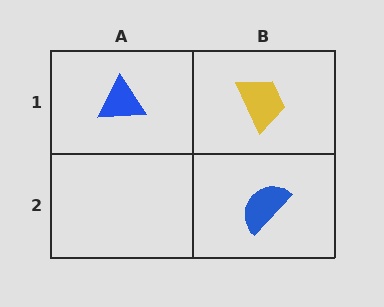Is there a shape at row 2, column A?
No, that cell is empty.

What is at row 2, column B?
A blue semicircle.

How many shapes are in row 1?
2 shapes.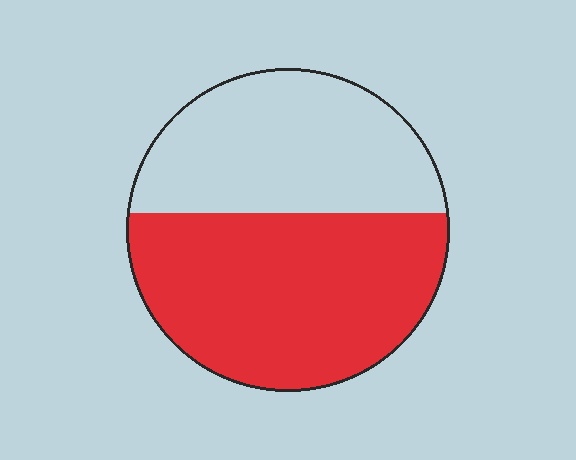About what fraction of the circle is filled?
About three fifths (3/5).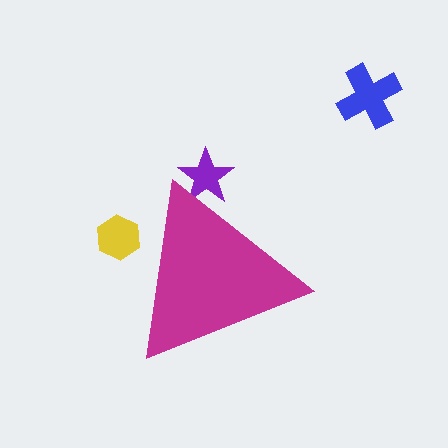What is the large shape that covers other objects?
A magenta triangle.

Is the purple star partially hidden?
Yes, the purple star is partially hidden behind the magenta triangle.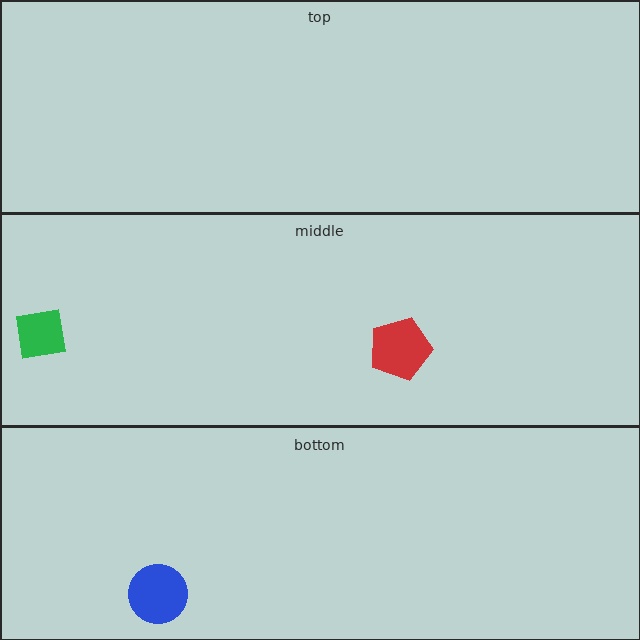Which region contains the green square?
The middle region.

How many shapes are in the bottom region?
1.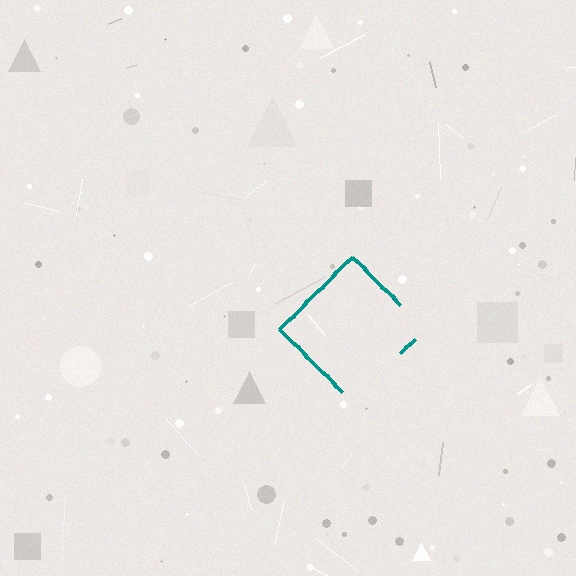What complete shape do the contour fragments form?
The contour fragments form a diamond.